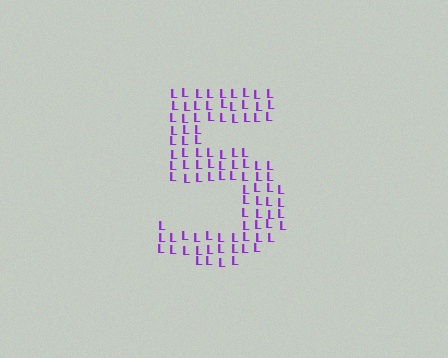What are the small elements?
The small elements are letter L's.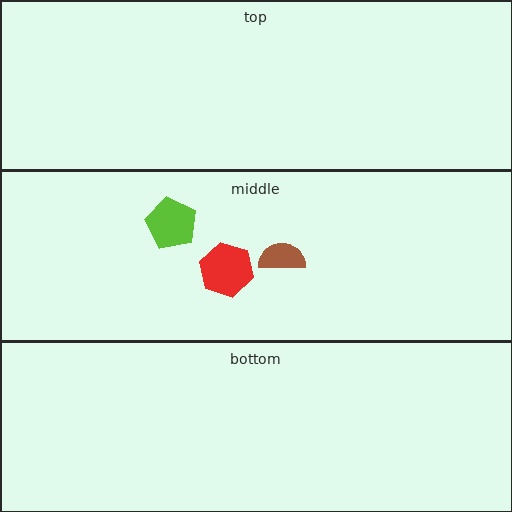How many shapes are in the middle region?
3.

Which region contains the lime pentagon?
The middle region.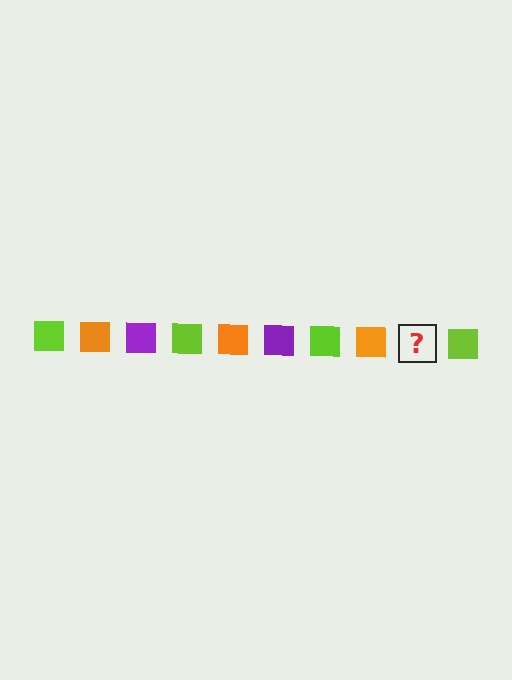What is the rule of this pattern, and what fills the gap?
The rule is that the pattern cycles through lime, orange, purple squares. The gap should be filled with a purple square.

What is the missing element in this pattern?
The missing element is a purple square.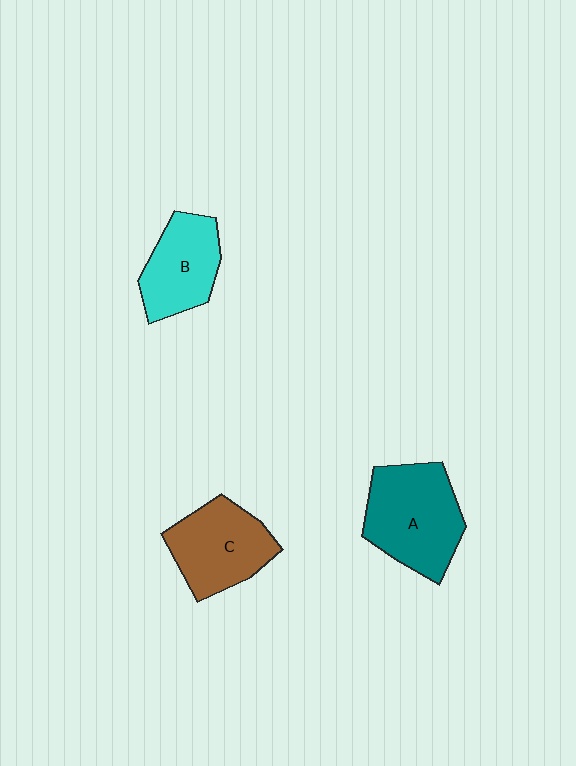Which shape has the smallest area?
Shape B (cyan).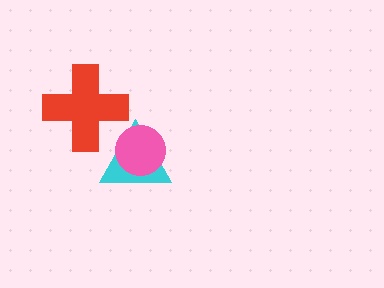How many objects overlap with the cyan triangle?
2 objects overlap with the cyan triangle.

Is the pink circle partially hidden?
No, no other shape covers it.